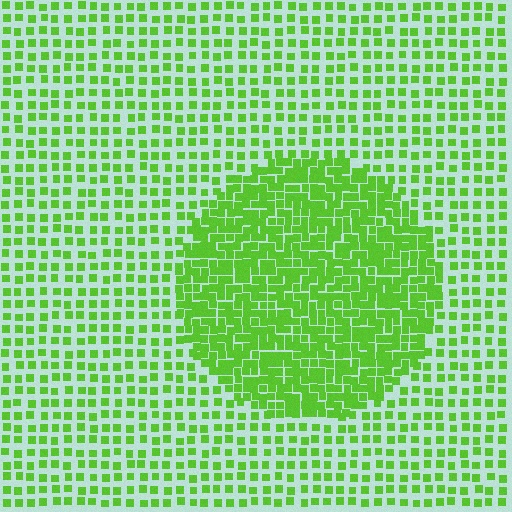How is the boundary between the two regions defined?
The boundary is defined by a change in element density (approximately 2.2x ratio). All elements are the same color, size, and shape.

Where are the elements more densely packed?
The elements are more densely packed inside the circle boundary.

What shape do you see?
I see a circle.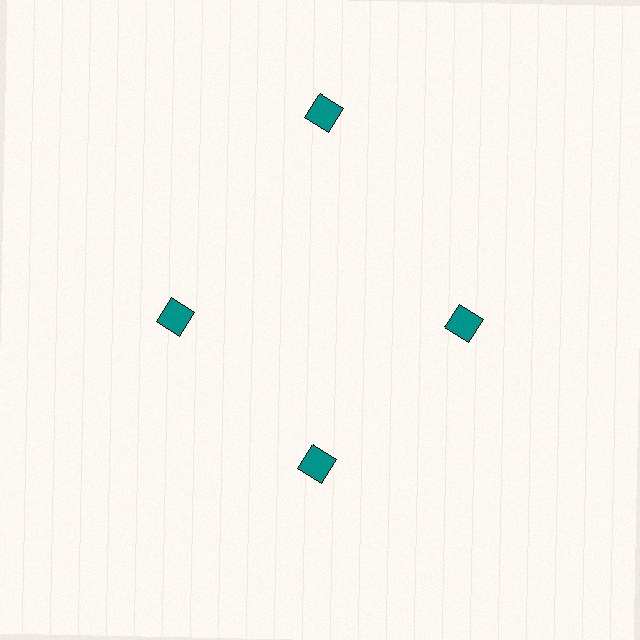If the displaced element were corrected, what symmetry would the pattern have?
It would have 4-fold rotational symmetry — the pattern would map onto itself every 90 degrees.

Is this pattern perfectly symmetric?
No. The 4 teal diamonds are arranged in a ring, but one element near the 12 o'clock position is pushed outward from the center, breaking the 4-fold rotational symmetry.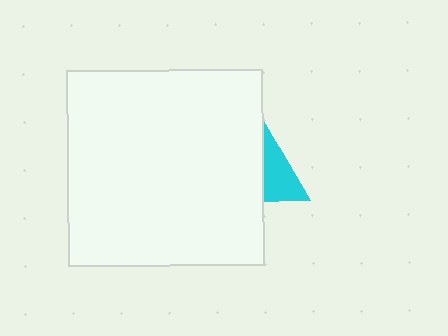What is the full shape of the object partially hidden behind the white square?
The partially hidden object is a cyan triangle.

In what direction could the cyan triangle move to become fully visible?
The cyan triangle could move right. That would shift it out from behind the white square entirely.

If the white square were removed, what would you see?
You would see the complete cyan triangle.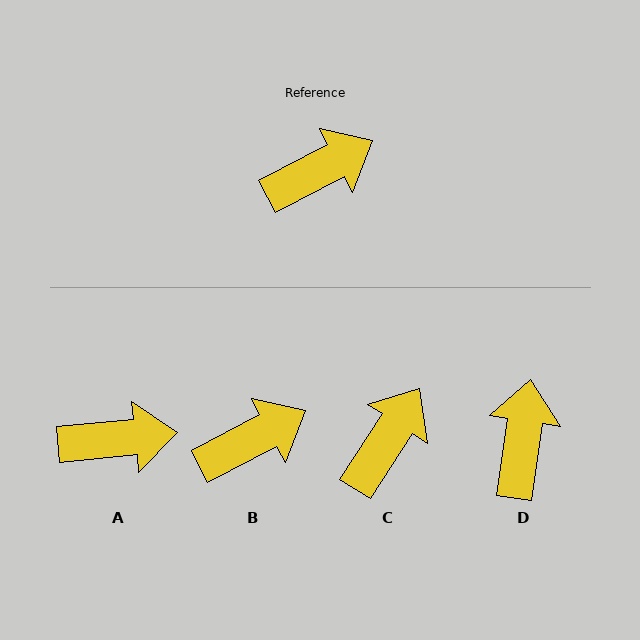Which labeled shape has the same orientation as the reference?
B.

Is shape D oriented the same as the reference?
No, it is off by about 54 degrees.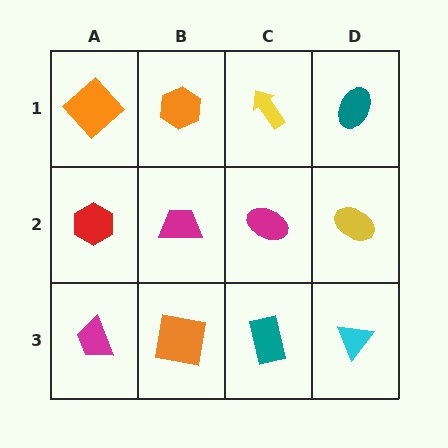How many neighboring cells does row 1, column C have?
3.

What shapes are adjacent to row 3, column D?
A yellow ellipse (row 2, column D), a teal rectangle (row 3, column C).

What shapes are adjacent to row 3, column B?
A magenta trapezoid (row 2, column B), a magenta trapezoid (row 3, column A), a teal rectangle (row 3, column C).